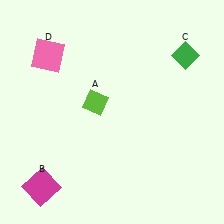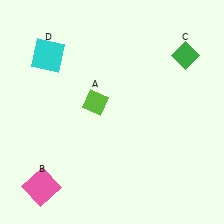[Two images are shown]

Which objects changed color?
B changed from magenta to pink. D changed from pink to cyan.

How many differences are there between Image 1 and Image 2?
There are 2 differences between the two images.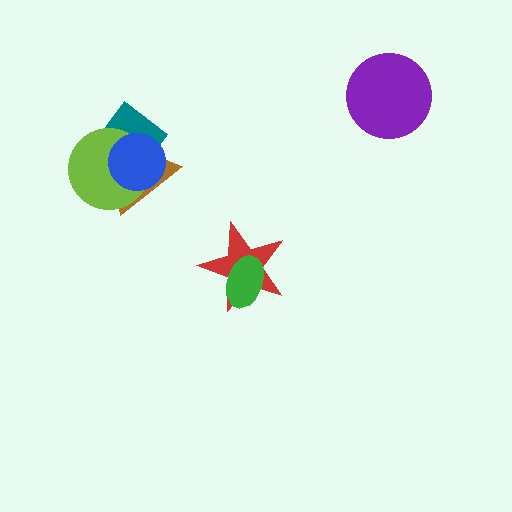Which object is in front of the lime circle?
The blue circle is in front of the lime circle.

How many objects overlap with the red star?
1 object overlaps with the red star.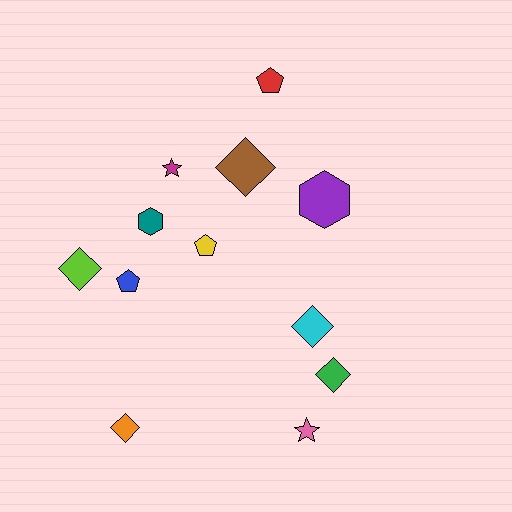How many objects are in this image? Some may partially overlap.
There are 12 objects.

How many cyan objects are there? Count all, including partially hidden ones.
There is 1 cyan object.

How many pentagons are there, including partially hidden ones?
There are 3 pentagons.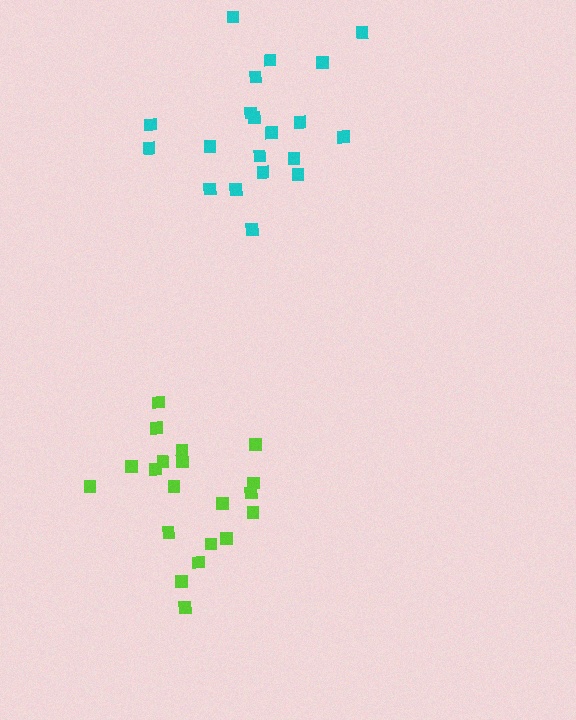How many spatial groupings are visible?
There are 2 spatial groupings.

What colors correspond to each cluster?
The clusters are colored: lime, cyan.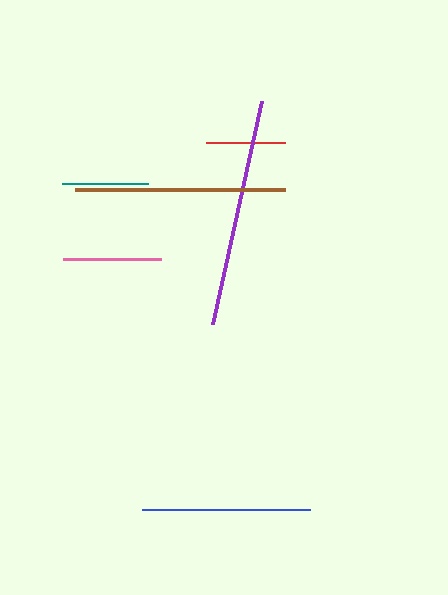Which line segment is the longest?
The purple line is the longest at approximately 228 pixels.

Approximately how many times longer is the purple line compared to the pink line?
The purple line is approximately 2.3 times the length of the pink line.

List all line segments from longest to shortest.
From longest to shortest: purple, brown, blue, pink, teal, red.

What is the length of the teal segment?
The teal segment is approximately 87 pixels long.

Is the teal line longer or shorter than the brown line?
The brown line is longer than the teal line.